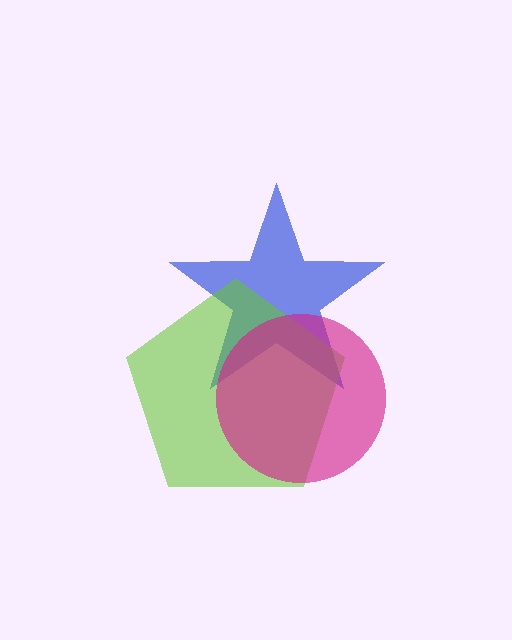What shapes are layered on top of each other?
The layered shapes are: a blue star, a lime pentagon, a magenta circle.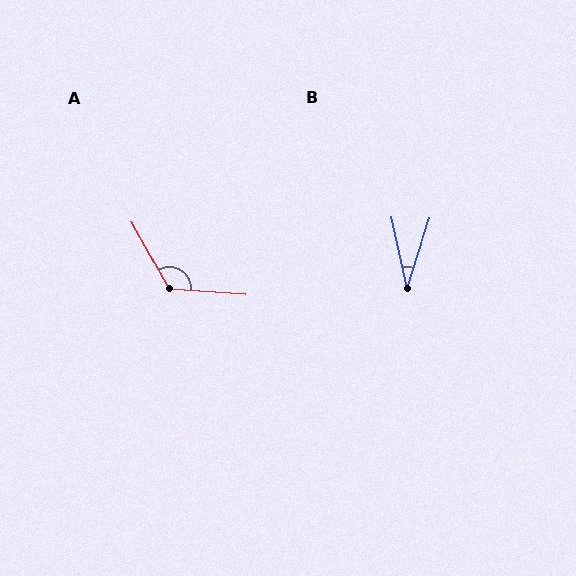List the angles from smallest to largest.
B (30°), A (123°).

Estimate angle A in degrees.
Approximately 123 degrees.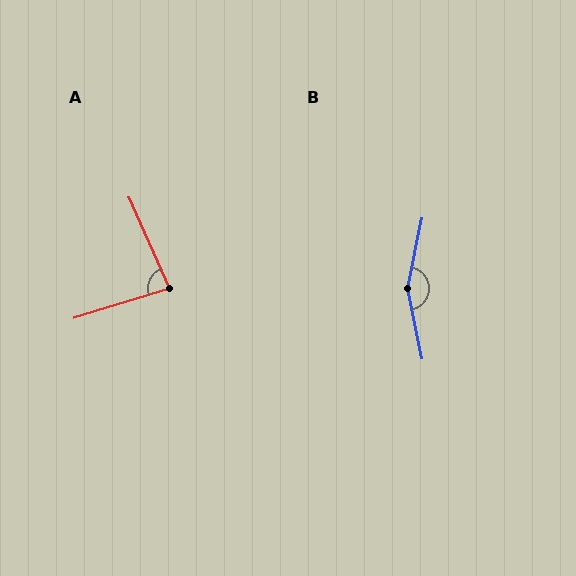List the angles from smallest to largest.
A (83°), B (157°).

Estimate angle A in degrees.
Approximately 83 degrees.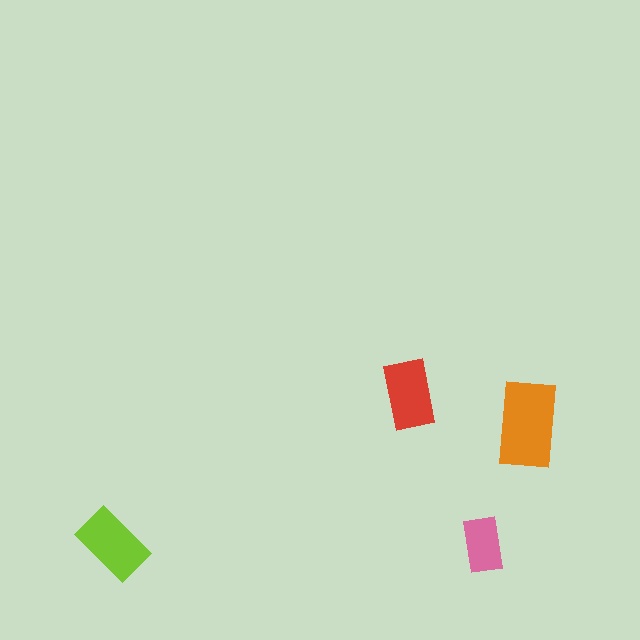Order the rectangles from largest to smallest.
the orange one, the lime one, the red one, the pink one.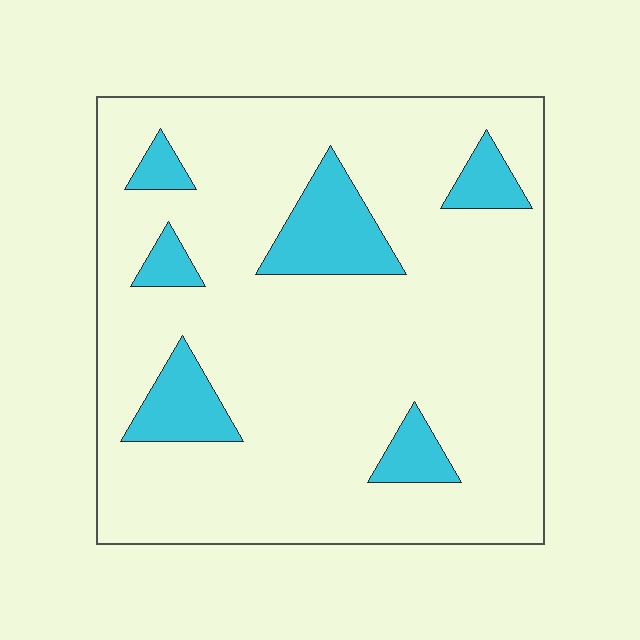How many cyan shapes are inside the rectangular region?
6.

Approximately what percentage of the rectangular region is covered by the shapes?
Approximately 15%.